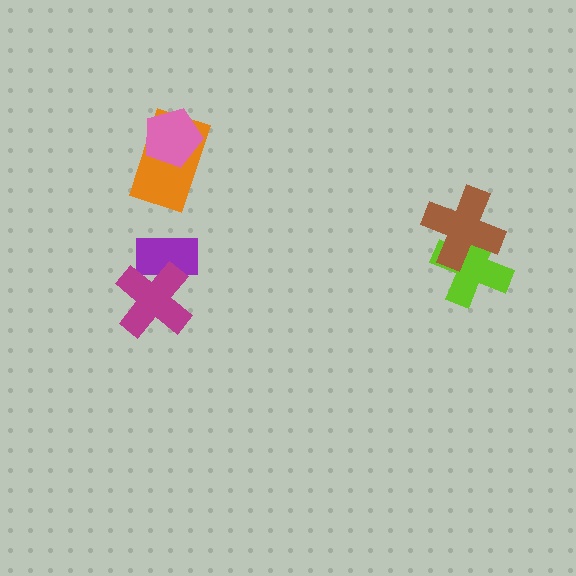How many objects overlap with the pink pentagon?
1 object overlaps with the pink pentagon.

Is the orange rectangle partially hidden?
Yes, it is partially covered by another shape.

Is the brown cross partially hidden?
No, no other shape covers it.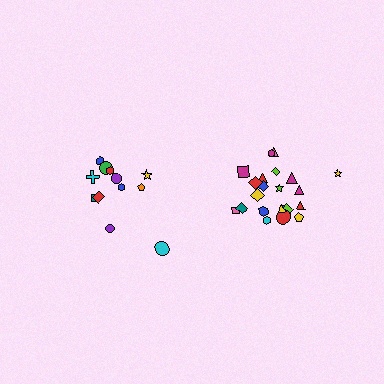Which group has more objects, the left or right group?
The right group.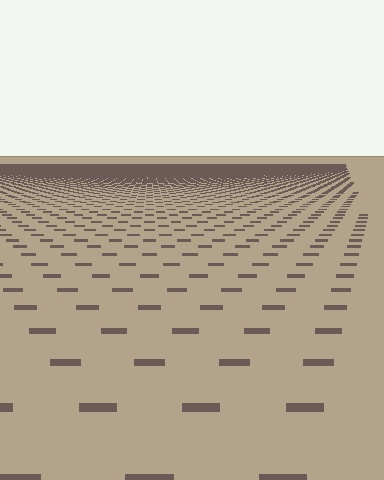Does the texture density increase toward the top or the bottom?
Density increases toward the top.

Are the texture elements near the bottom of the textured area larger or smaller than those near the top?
Larger. Near the bottom, elements are closer to the viewer and appear at a bigger on-screen size.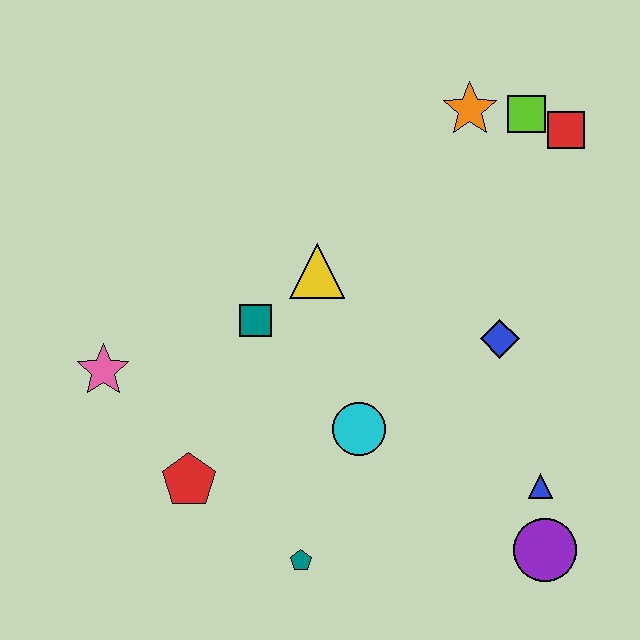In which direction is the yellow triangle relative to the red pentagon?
The yellow triangle is above the red pentagon.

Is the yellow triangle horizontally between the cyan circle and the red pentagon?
Yes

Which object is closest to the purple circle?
The blue triangle is closest to the purple circle.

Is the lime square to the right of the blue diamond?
Yes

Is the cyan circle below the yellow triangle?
Yes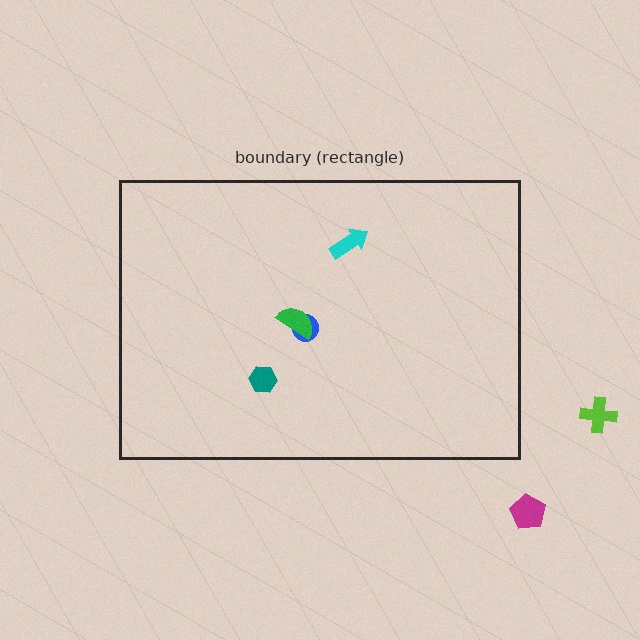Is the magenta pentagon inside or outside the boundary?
Outside.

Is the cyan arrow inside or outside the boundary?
Inside.